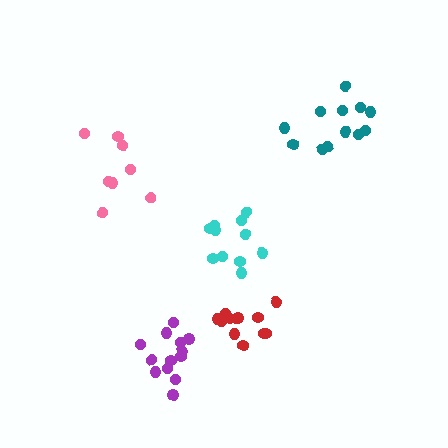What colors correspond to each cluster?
The clusters are colored: pink, purple, red, cyan, teal.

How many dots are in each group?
Group 1: 8 dots, Group 2: 13 dots, Group 3: 12 dots, Group 4: 11 dots, Group 5: 12 dots (56 total).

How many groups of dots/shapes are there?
There are 5 groups.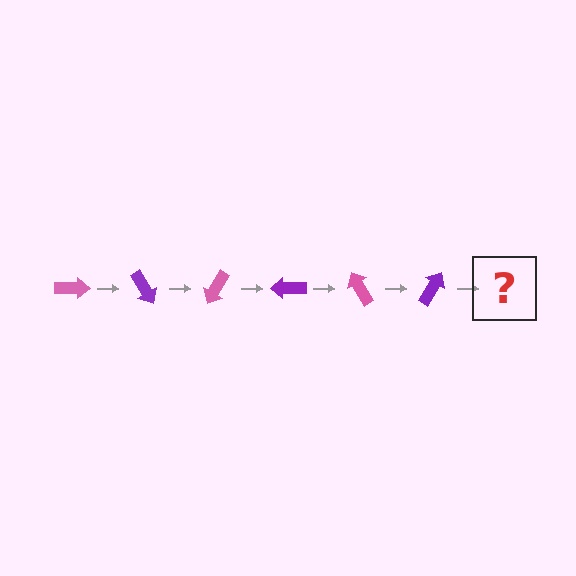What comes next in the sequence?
The next element should be a pink arrow, rotated 360 degrees from the start.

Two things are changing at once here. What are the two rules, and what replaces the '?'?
The two rules are that it rotates 60 degrees each step and the color cycles through pink and purple. The '?' should be a pink arrow, rotated 360 degrees from the start.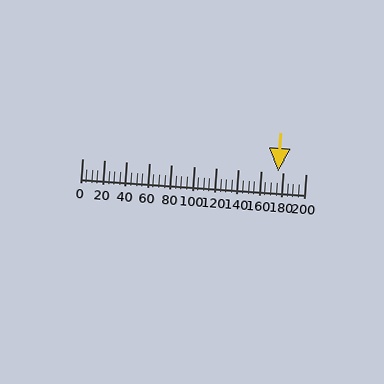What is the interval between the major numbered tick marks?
The major tick marks are spaced 20 units apart.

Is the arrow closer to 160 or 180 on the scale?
The arrow is closer to 180.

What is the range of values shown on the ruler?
The ruler shows values from 0 to 200.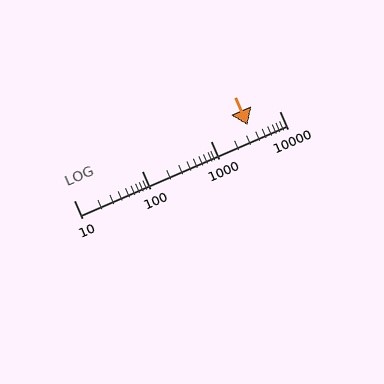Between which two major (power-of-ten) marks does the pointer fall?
The pointer is between 1000 and 10000.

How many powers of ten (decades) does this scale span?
The scale spans 3 decades, from 10 to 10000.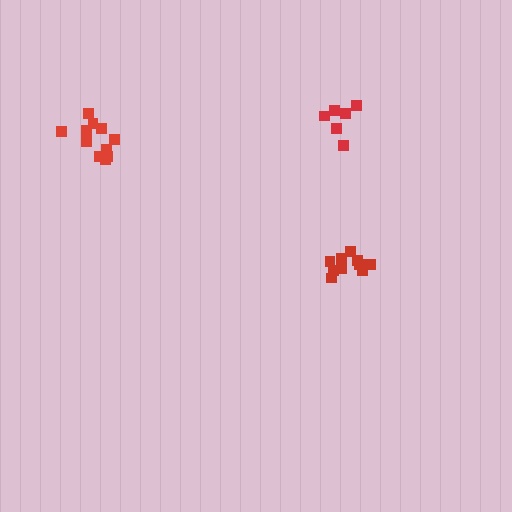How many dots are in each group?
Group 1: 10 dots, Group 2: 6 dots, Group 3: 11 dots (27 total).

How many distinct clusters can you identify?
There are 3 distinct clusters.